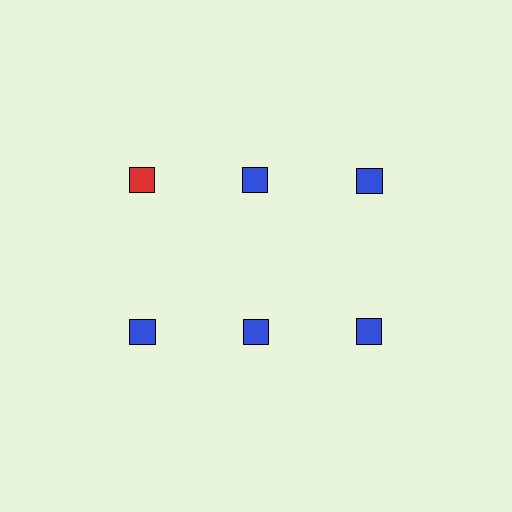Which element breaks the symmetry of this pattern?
The red square in the top row, leftmost column breaks the symmetry. All other shapes are blue squares.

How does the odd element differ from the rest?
It has a different color: red instead of blue.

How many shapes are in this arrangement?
There are 6 shapes arranged in a grid pattern.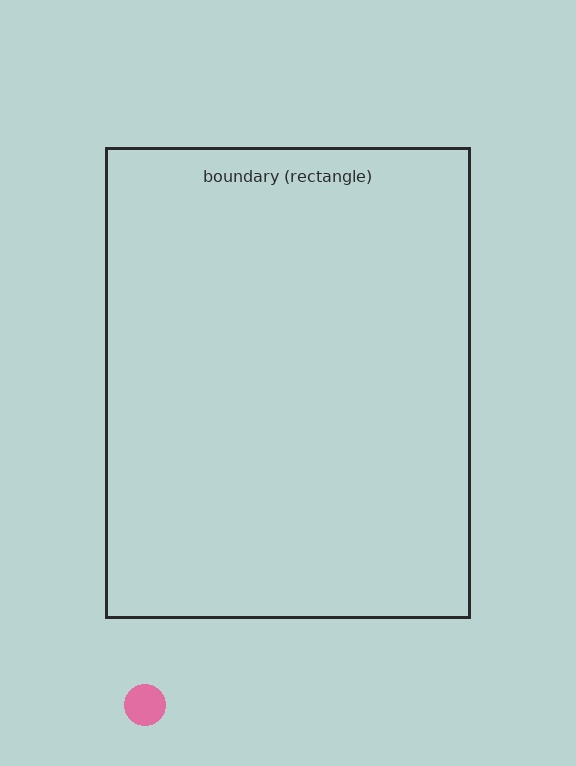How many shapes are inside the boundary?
0 inside, 1 outside.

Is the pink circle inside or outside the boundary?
Outside.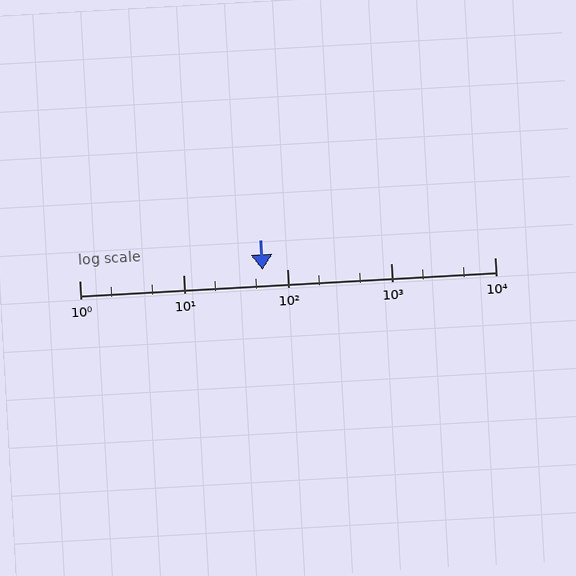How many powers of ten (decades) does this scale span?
The scale spans 4 decades, from 1 to 10000.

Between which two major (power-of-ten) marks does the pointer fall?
The pointer is between 10 and 100.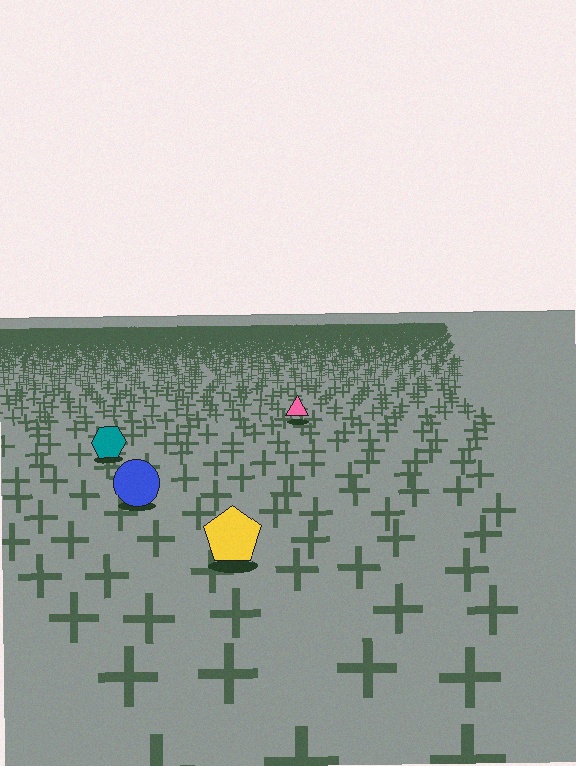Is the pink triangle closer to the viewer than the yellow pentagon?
No. The yellow pentagon is closer — you can tell from the texture gradient: the ground texture is coarser near it.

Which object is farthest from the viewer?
The pink triangle is farthest from the viewer. It appears smaller and the ground texture around it is denser.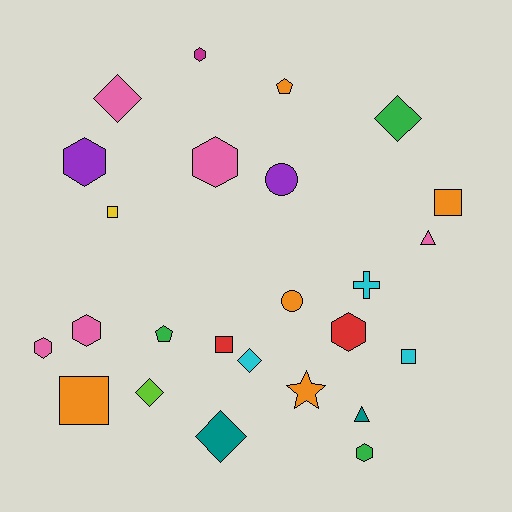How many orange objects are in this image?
There are 5 orange objects.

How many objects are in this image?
There are 25 objects.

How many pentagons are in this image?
There are 2 pentagons.